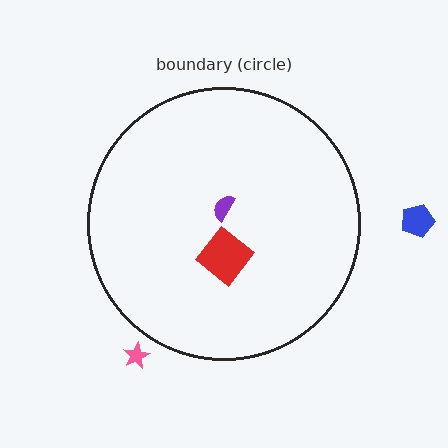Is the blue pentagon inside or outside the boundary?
Outside.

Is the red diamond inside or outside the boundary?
Inside.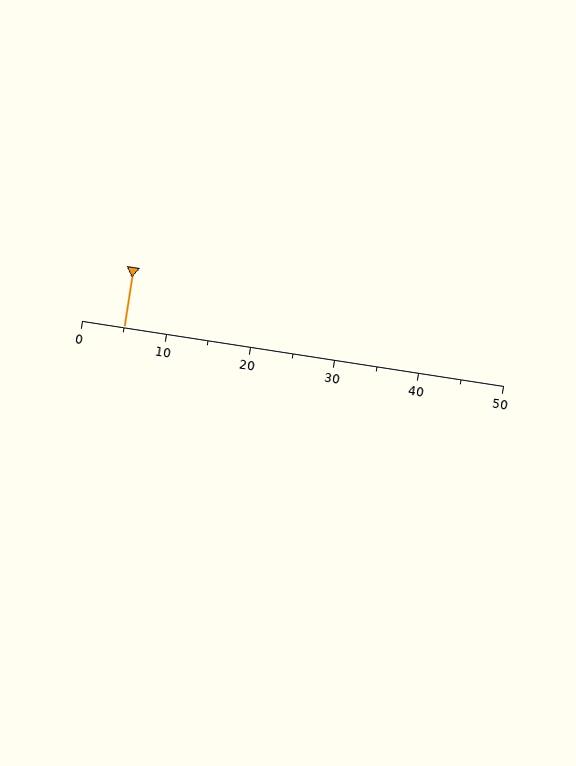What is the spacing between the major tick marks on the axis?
The major ticks are spaced 10 apart.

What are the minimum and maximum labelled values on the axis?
The axis runs from 0 to 50.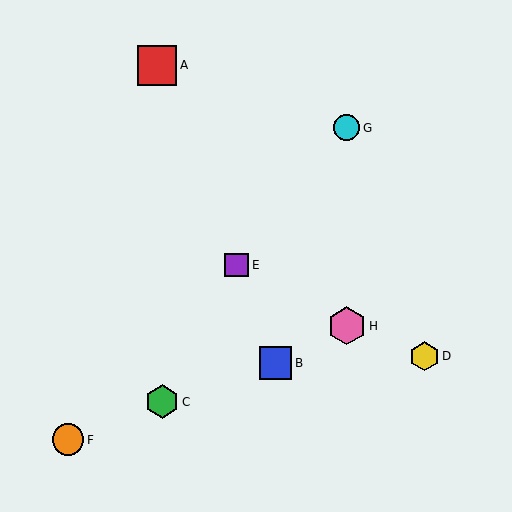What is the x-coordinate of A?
Object A is at x≈157.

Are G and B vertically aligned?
No, G is at x≈347 and B is at x≈276.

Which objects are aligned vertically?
Objects G, H are aligned vertically.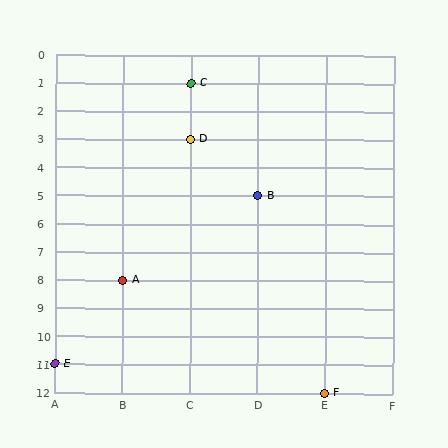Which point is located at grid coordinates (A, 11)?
Point E is at (A, 11).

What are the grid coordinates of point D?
Point D is at grid coordinates (C, 3).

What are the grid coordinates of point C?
Point C is at grid coordinates (C, 1).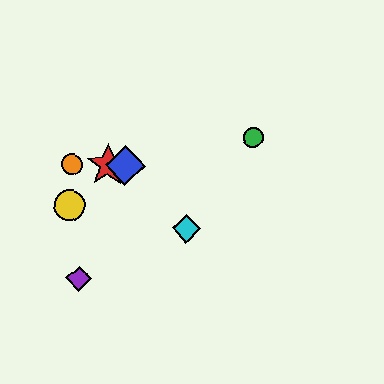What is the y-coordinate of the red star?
The red star is at y≈165.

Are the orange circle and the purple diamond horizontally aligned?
No, the orange circle is at y≈164 and the purple diamond is at y≈278.